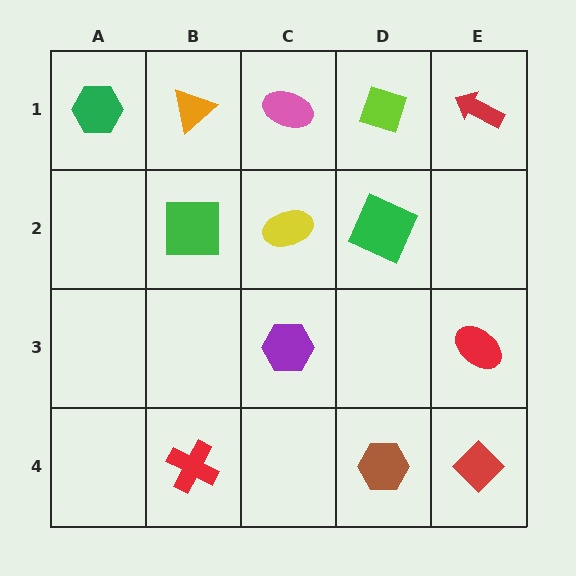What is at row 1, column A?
A green hexagon.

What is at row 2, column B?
A green square.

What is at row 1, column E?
A red arrow.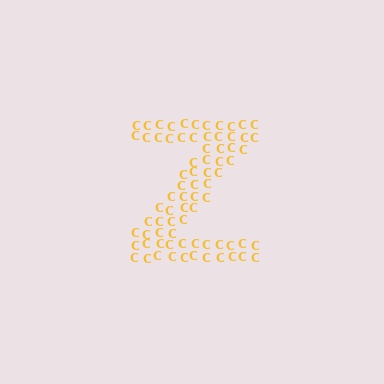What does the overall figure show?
The overall figure shows the letter Z.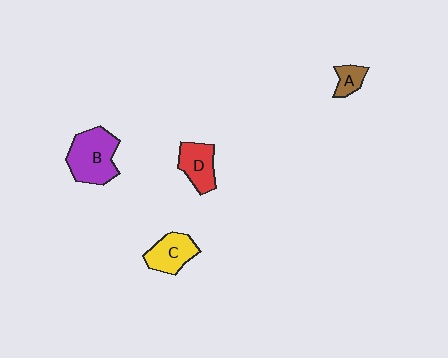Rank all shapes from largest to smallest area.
From largest to smallest: B (purple), C (yellow), D (red), A (brown).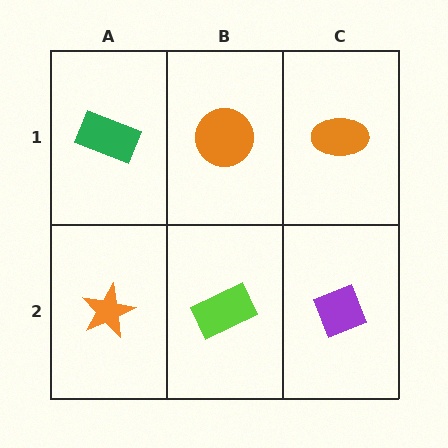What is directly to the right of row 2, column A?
A lime rectangle.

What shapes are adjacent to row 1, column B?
A lime rectangle (row 2, column B), a green rectangle (row 1, column A), an orange ellipse (row 1, column C).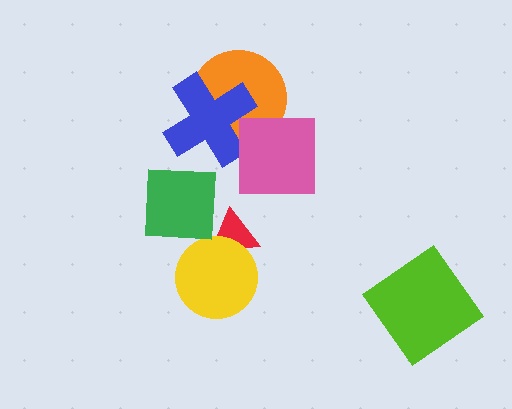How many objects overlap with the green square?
1 object overlaps with the green square.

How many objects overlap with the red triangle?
2 objects overlap with the red triangle.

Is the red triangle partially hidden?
Yes, it is partially covered by another shape.